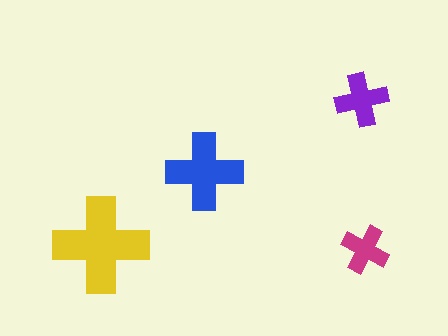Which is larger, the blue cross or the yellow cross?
The yellow one.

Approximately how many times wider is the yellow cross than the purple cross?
About 2 times wider.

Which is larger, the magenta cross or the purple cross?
The purple one.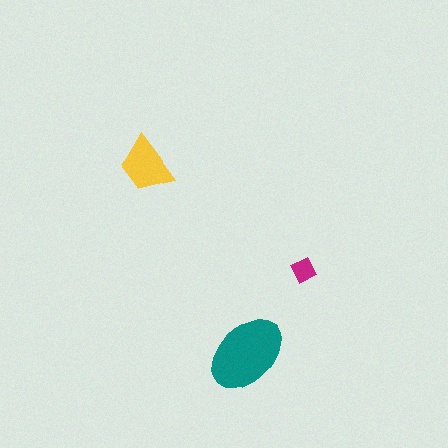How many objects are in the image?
There are 3 objects in the image.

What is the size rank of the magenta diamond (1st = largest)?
3rd.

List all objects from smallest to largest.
The magenta diamond, the yellow trapezoid, the teal ellipse.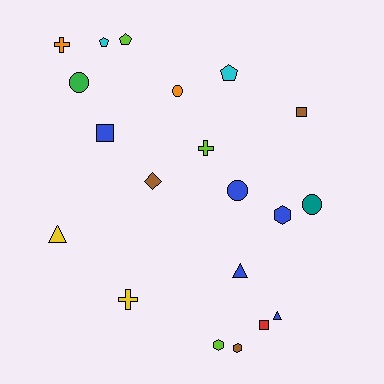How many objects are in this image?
There are 20 objects.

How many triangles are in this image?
There are 3 triangles.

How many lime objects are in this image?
There are 3 lime objects.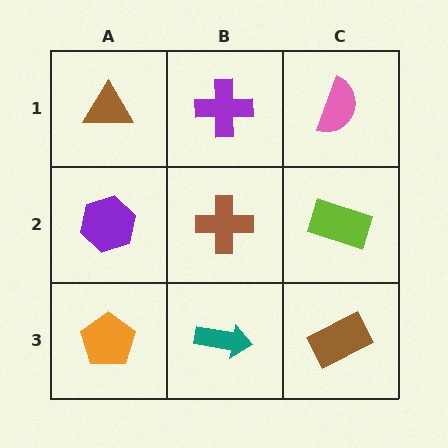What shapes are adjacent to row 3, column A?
A purple hexagon (row 2, column A), a teal arrow (row 3, column B).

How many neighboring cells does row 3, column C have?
2.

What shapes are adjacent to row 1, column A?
A purple hexagon (row 2, column A), a purple cross (row 1, column B).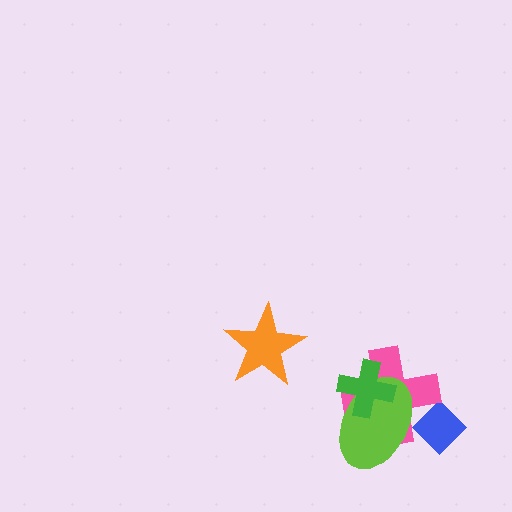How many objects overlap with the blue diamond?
2 objects overlap with the blue diamond.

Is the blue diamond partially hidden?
Yes, it is partially covered by another shape.